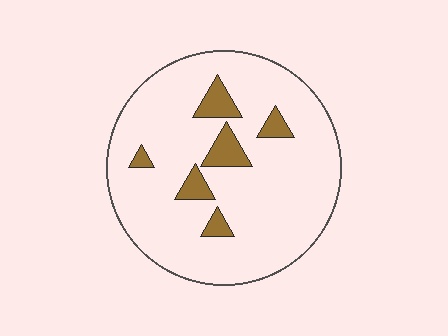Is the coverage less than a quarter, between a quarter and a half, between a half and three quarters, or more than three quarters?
Less than a quarter.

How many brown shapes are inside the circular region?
6.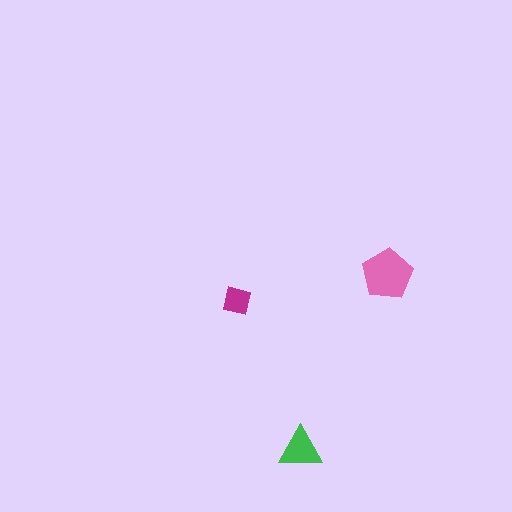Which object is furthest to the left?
The magenta square is leftmost.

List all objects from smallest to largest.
The magenta square, the green triangle, the pink pentagon.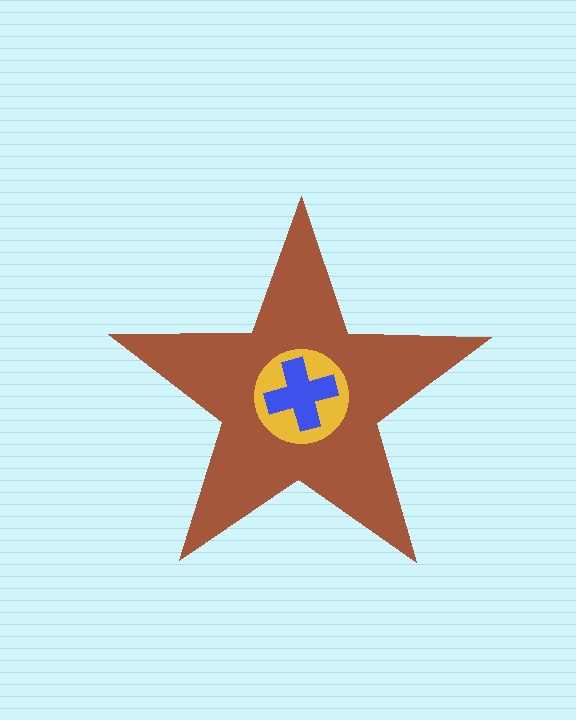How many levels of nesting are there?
3.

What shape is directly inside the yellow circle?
The blue cross.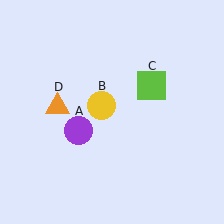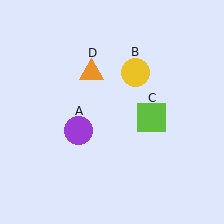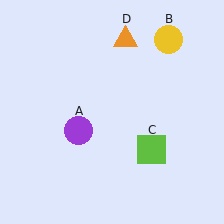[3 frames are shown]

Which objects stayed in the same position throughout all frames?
Purple circle (object A) remained stationary.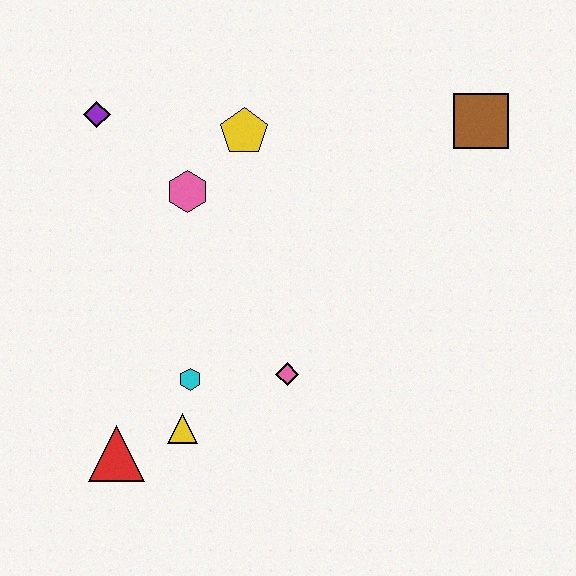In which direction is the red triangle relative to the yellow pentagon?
The red triangle is below the yellow pentagon.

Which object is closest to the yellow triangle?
The cyan hexagon is closest to the yellow triangle.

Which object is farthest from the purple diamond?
The brown square is farthest from the purple diamond.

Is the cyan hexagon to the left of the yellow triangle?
No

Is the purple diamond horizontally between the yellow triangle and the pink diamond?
No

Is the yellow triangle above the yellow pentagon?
No